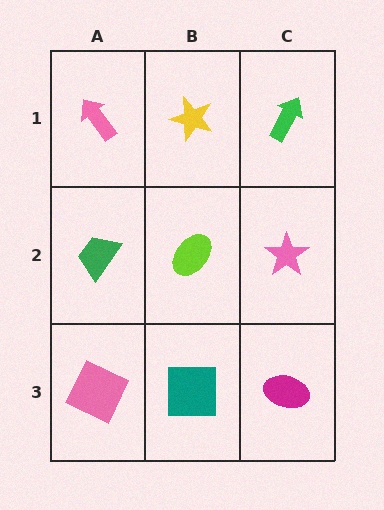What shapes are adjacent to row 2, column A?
A pink arrow (row 1, column A), a pink square (row 3, column A), a lime ellipse (row 2, column B).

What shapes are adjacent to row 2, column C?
A green arrow (row 1, column C), a magenta ellipse (row 3, column C), a lime ellipse (row 2, column B).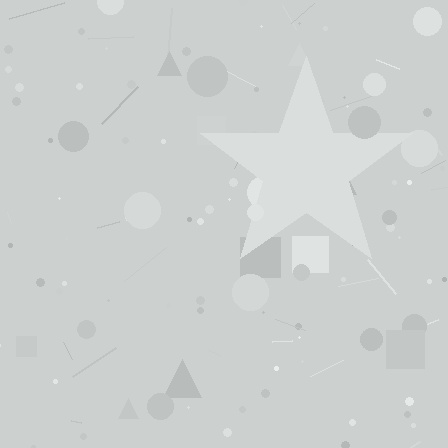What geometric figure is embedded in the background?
A star is embedded in the background.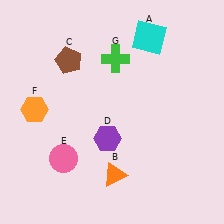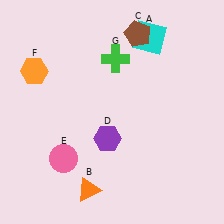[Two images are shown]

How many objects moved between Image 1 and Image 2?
3 objects moved between the two images.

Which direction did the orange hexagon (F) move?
The orange hexagon (F) moved up.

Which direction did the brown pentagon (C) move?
The brown pentagon (C) moved right.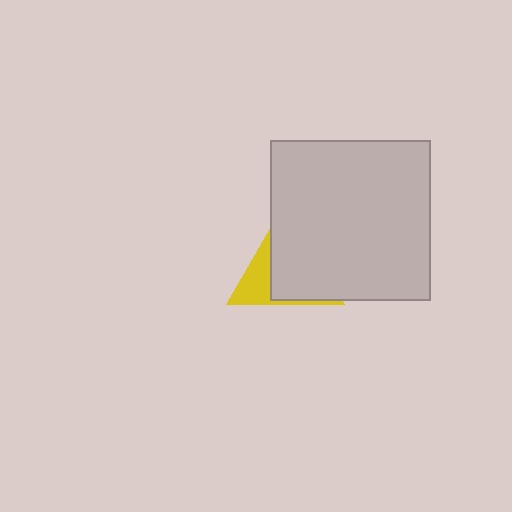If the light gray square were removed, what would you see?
You would see the complete yellow triangle.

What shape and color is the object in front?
The object in front is a light gray square.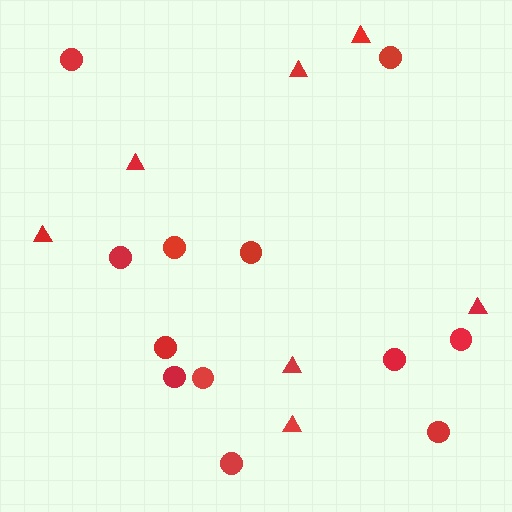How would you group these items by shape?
There are 2 groups: one group of triangles (7) and one group of circles (12).